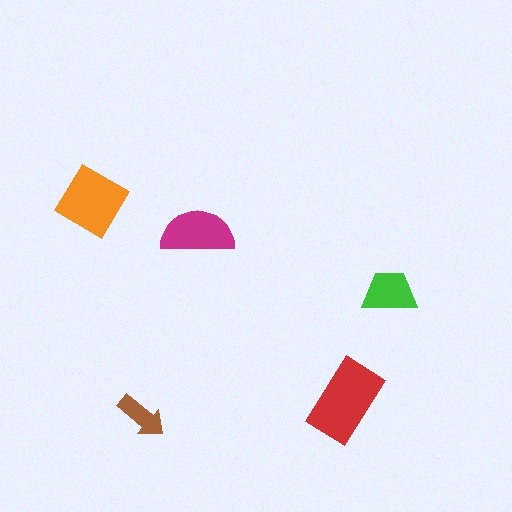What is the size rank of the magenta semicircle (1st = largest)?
3rd.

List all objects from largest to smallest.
The red rectangle, the orange diamond, the magenta semicircle, the green trapezoid, the brown arrow.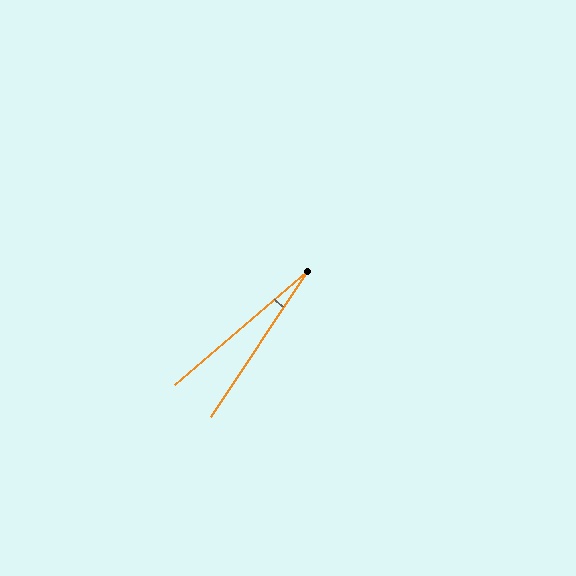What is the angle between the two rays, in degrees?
Approximately 16 degrees.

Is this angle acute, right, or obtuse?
It is acute.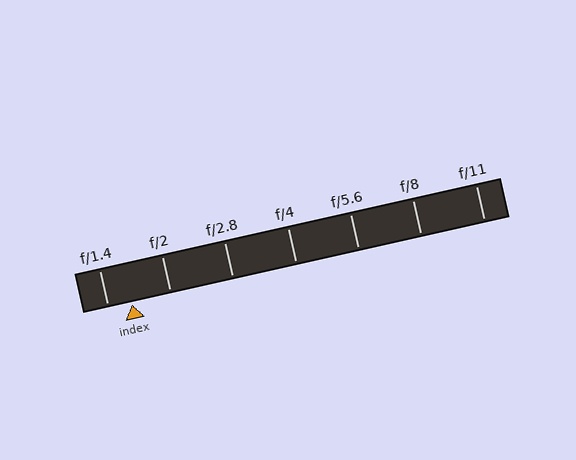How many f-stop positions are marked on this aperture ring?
There are 7 f-stop positions marked.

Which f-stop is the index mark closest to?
The index mark is closest to f/1.4.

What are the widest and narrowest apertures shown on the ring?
The widest aperture shown is f/1.4 and the narrowest is f/11.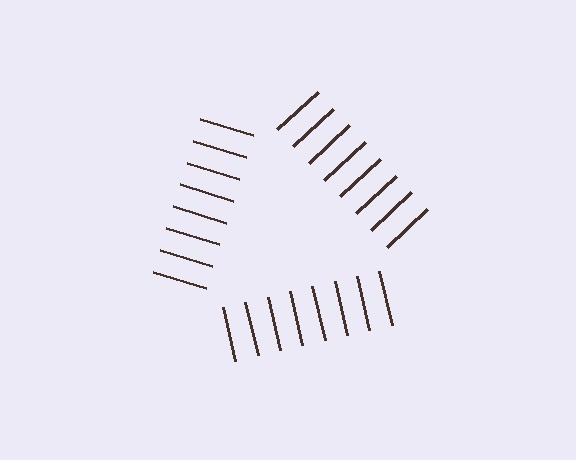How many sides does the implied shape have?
3 sides — the line-ends trace a triangle.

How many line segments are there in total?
24 — 8 along each of the 3 edges.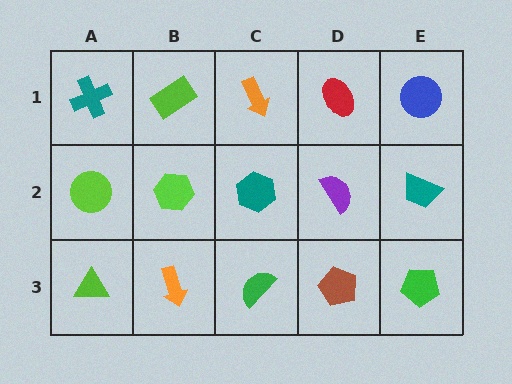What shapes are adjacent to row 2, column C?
An orange arrow (row 1, column C), a green semicircle (row 3, column C), a lime hexagon (row 2, column B), a purple semicircle (row 2, column D).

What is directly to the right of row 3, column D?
A green pentagon.